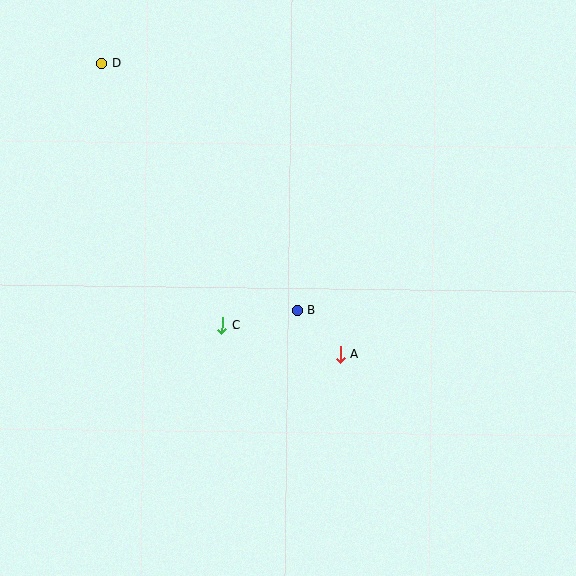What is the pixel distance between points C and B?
The distance between C and B is 77 pixels.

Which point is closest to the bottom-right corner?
Point A is closest to the bottom-right corner.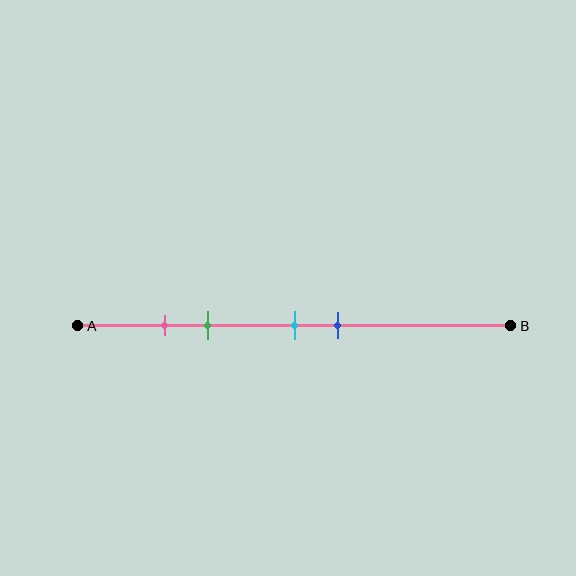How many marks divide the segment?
There are 4 marks dividing the segment.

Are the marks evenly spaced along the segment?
No, the marks are not evenly spaced.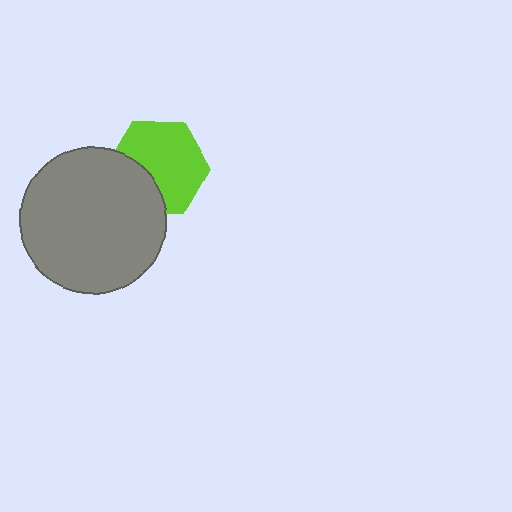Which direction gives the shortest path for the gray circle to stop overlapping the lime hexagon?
Moving toward the lower-left gives the shortest separation.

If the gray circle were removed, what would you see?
You would see the complete lime hexagon.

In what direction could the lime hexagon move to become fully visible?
The lime hexagon could move toward the upper-right. That would shift it out from behind the gray circle entirely.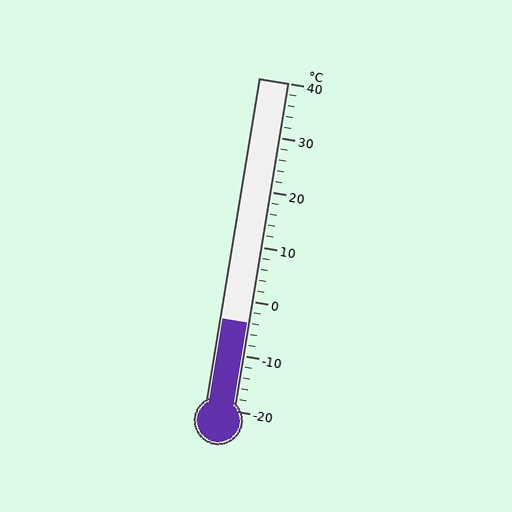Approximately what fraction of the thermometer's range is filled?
The thermometer is filled to approximately 25% of its range.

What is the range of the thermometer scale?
The thermometer scale ranges from -20°C to 40°C.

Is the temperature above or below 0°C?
The temperature is below 0°C.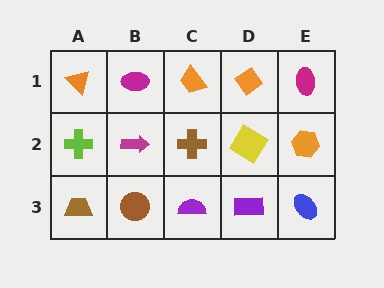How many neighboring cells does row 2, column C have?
4.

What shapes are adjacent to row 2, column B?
A magenta ellipse (row 1, column B), a brown circle (row 3, column B), a lime cross (row 2, column A), a brown cross (row 2, column C).